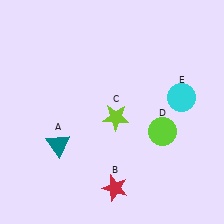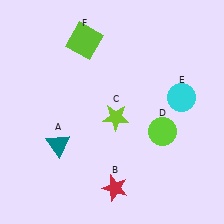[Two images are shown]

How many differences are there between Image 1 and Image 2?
There is 1 difference between the two images.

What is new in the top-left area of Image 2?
A lime square (F) was added in the top-left area of Image 2.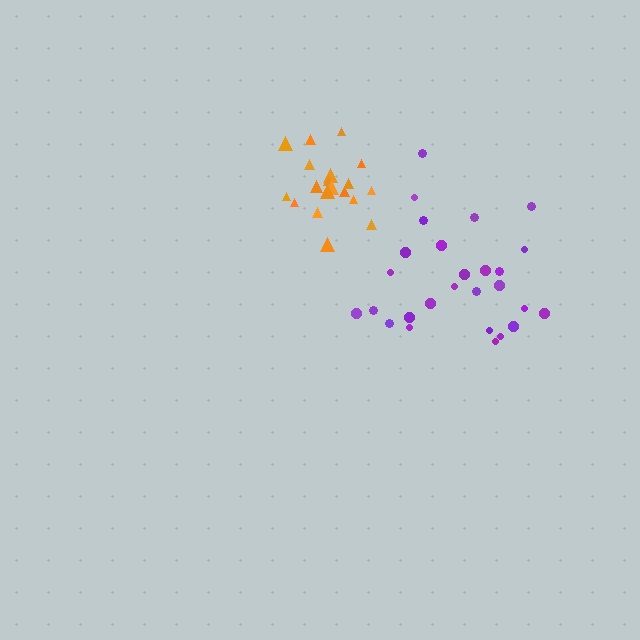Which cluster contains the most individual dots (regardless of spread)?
Purple (27).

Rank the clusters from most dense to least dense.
purple, orange.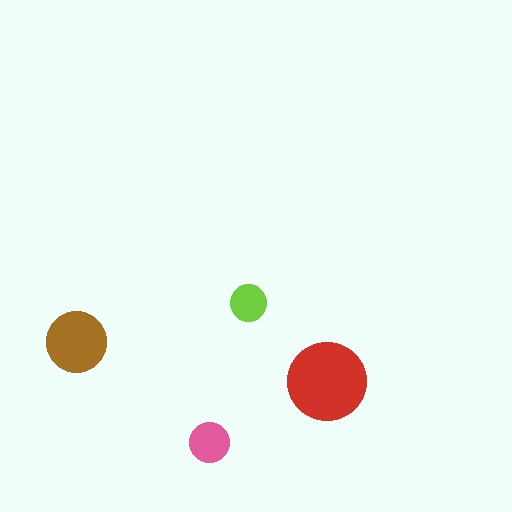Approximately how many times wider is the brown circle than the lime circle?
About 1.5 times wider.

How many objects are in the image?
There are 4 objects in the image.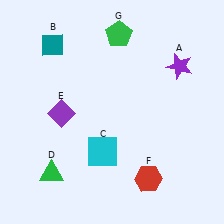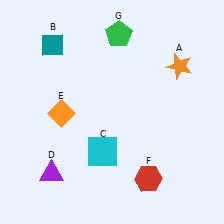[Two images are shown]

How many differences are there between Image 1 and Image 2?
There are 3 differences between the two images.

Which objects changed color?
A changed from purple to orange. D changed from green to purple. E changed from purple to orange.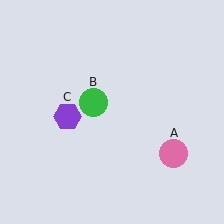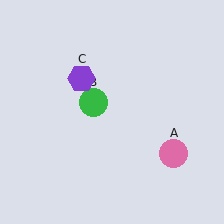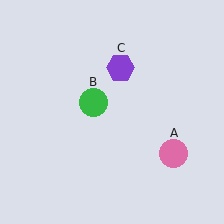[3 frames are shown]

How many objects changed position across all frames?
1 object changed position: purple hexagon (object C).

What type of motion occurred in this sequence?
The purple hexagon (object C) rotated clockwise around the center of the scene.